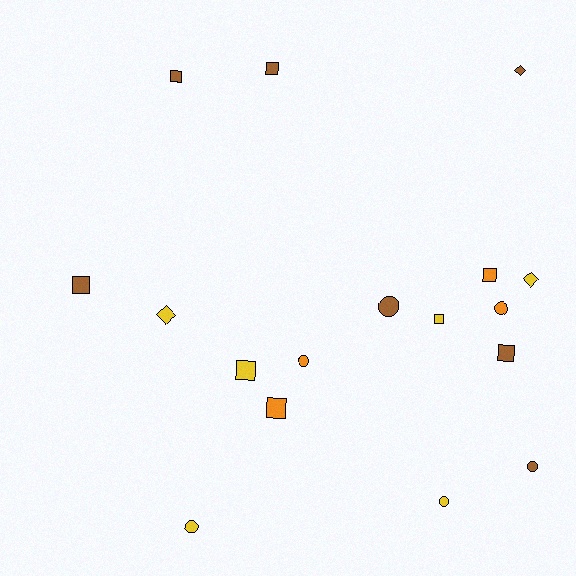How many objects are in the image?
There are 17 objects.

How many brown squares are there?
There are 4 brown squares.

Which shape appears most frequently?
Square, with 8 objects.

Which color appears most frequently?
Brown, with 7 objects.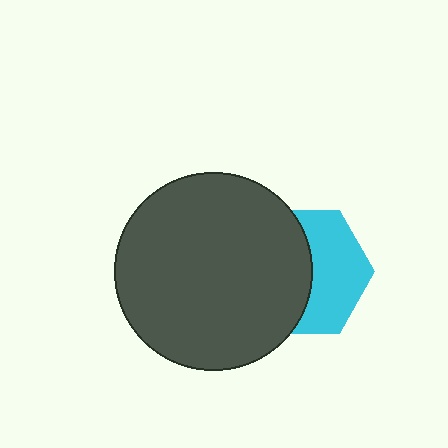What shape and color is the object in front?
The object in front is a dark gray circle.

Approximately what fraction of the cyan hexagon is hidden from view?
Roughly 52% of the cyan hexagon is hidden behind the dark gray circle.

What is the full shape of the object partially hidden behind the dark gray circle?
The partially hidden object is a cyan hexagon.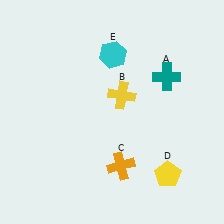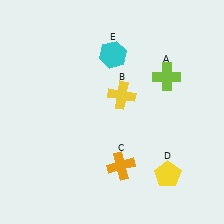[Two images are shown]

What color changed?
The cross (A) changed from teal in Image 1 to lime in Image 2.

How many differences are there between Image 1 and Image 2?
There is 1 difference between the two images.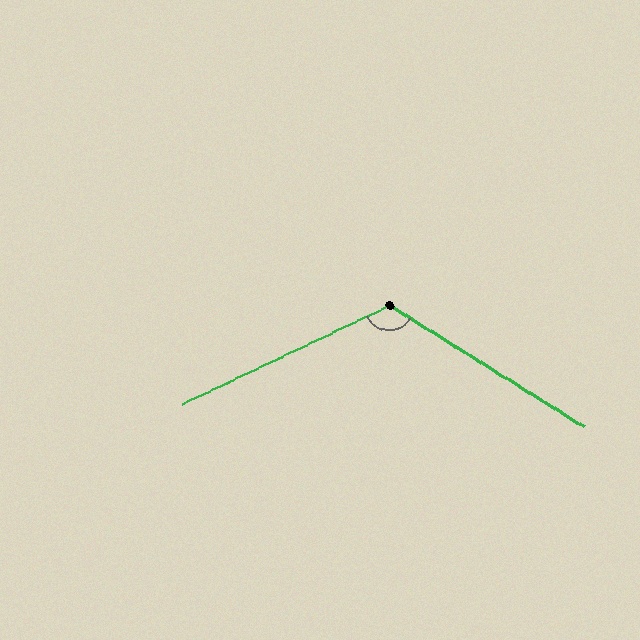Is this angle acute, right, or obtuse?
It is obtuse.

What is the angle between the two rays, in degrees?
Approximately 122 degrees.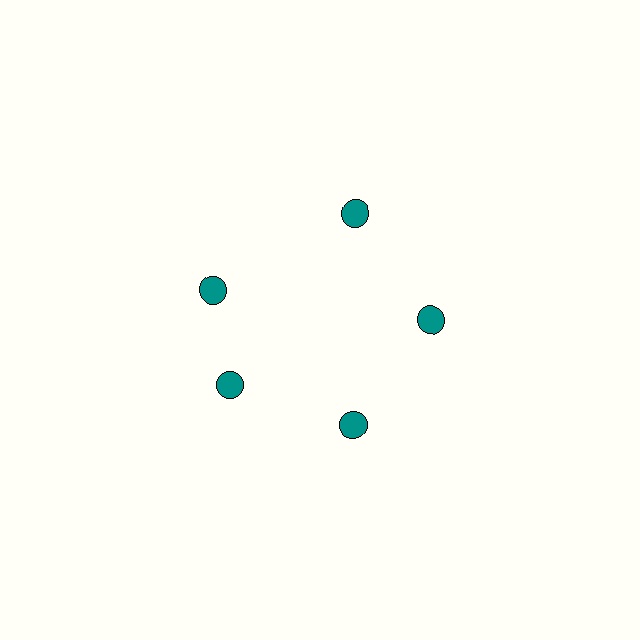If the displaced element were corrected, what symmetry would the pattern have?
It would have 5-fold rotational symmetry — the pattern would map onto itself every 72 degrees.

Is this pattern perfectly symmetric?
No. The 5 teal circles are arranged in a ring, but one element near the 10 o'clock position is rotated out of alignment along the ring, breaking the 5-fold rotational symmetry.